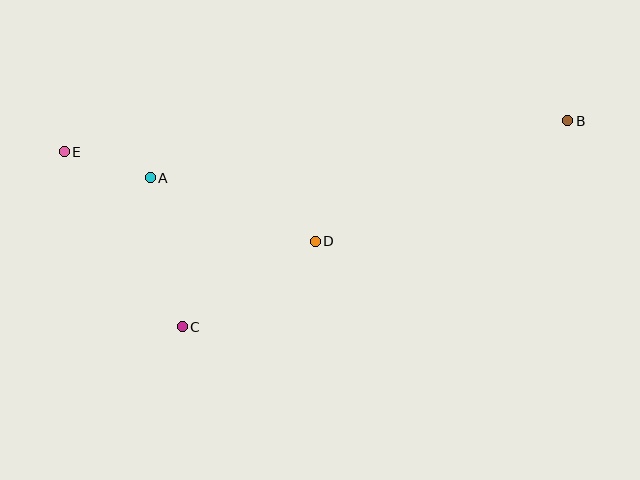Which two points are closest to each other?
Points A and E are closest to each other.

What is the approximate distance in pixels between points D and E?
The distance between D and E is approximately 266 pixels.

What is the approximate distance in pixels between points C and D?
The distance between C and D is approximately 158 pixels.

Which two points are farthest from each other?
Points B and E are farthest from each other.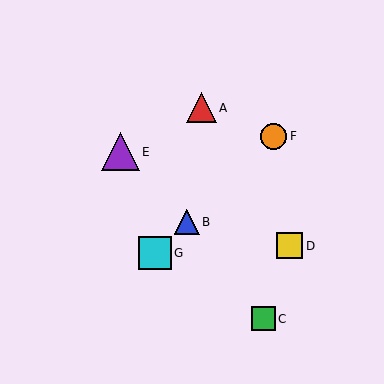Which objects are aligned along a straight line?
Objects B, F, G are aligned along a straight line.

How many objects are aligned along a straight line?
3 objects (B, F, G) are aligned along a straight line.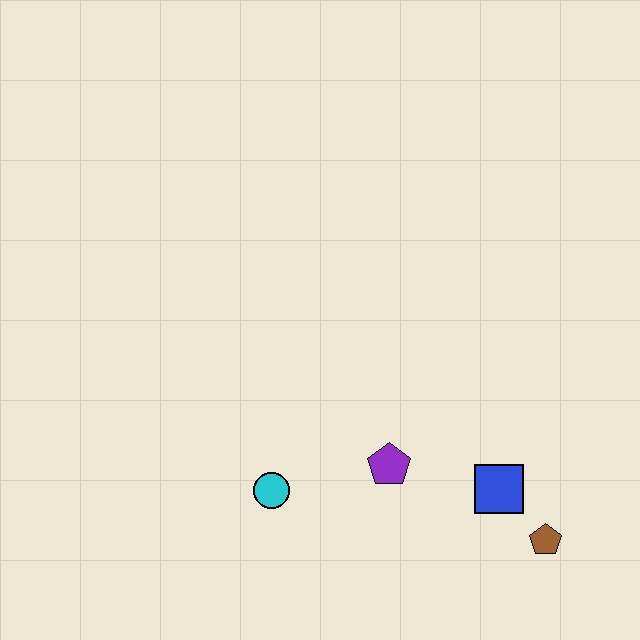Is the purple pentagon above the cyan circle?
Yes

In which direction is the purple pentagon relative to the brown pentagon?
The purple pentagon is to the left of the brown pentagon.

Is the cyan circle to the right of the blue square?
No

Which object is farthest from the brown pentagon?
The cyan circle is farthest from the brown pentagon.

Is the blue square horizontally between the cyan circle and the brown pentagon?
Yes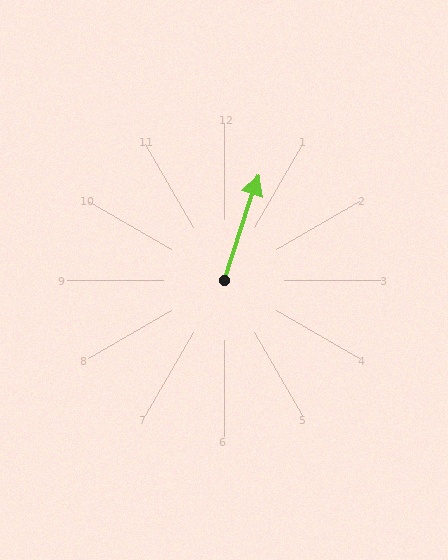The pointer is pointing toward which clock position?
Roughly 1 o'clock.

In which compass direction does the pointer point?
North.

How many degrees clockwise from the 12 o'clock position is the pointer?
Approximately 18 degrees.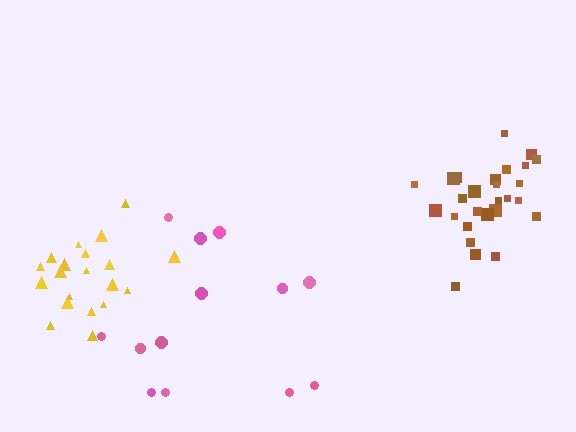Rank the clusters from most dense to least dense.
brown, yellow, pink.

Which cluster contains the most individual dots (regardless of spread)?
Brown (29).